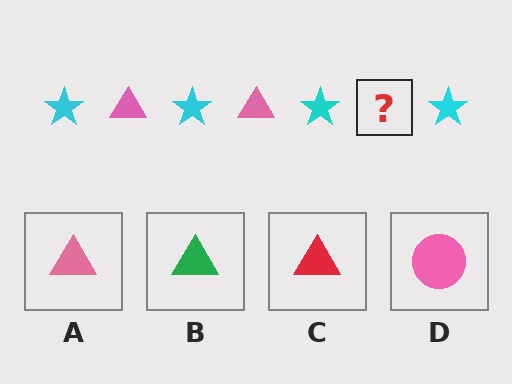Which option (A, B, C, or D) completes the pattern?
A.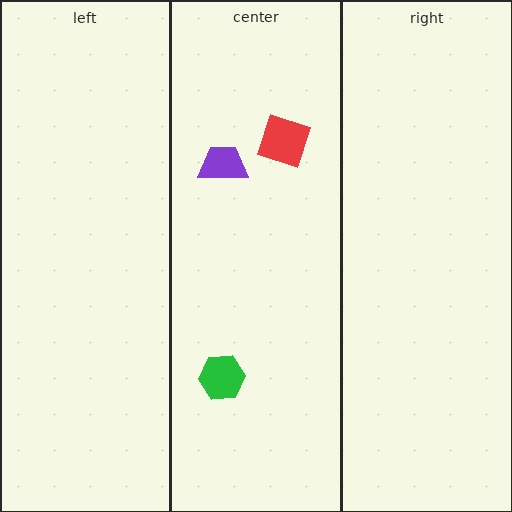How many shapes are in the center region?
3.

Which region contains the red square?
The center region.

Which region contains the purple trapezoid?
The center region.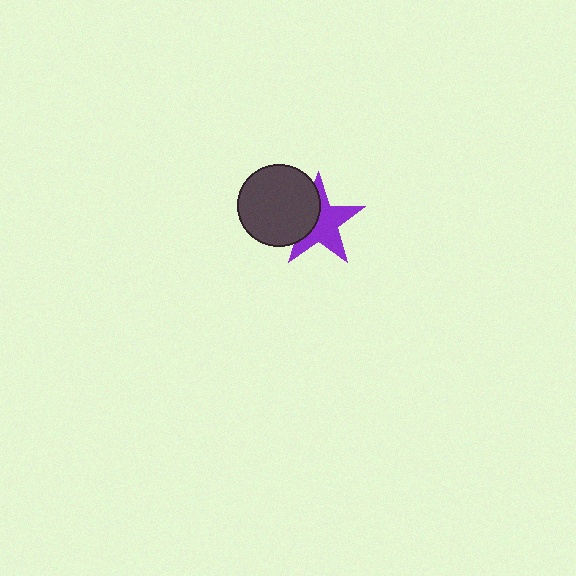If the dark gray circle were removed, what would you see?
You would see the complete purple star.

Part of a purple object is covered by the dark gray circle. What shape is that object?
It is a star.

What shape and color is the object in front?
The object in front is a dark gray circle.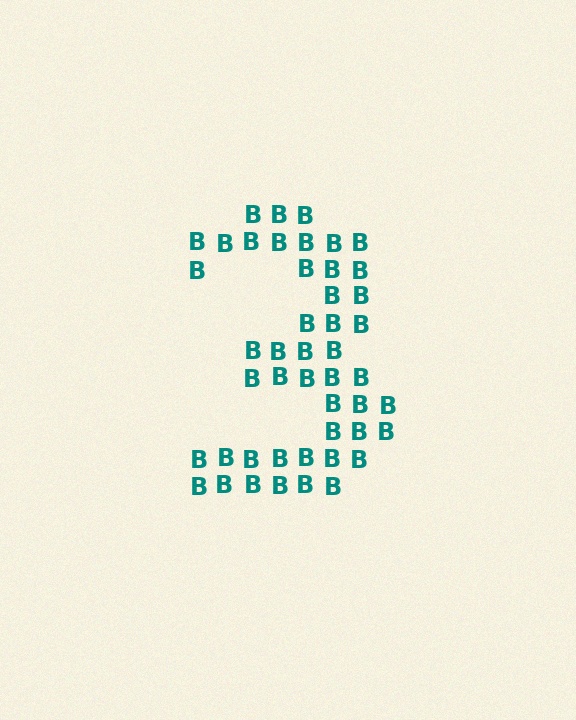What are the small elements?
The small elements are letter B's.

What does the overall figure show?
The overall figure shows the digit 3.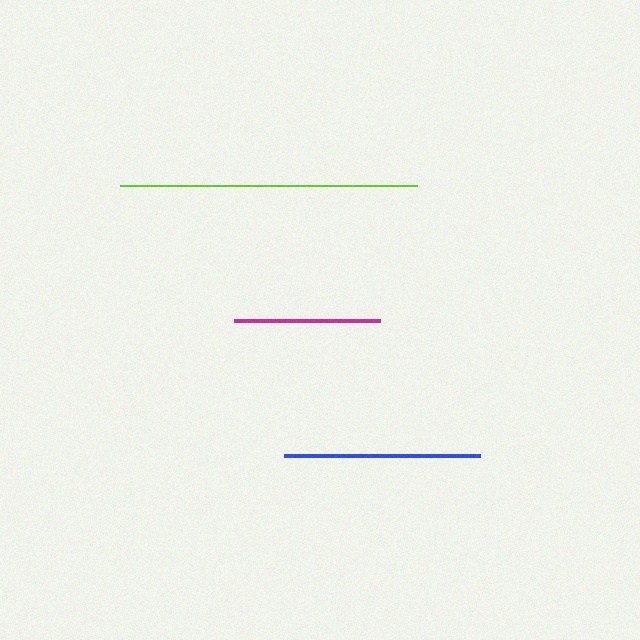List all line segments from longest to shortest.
From longest to shortest: lime, blue, magenta.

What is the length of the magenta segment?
The magenta segment is approximately 146 pixels long.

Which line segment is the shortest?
The magenta line is the shortest at approximately 146 pixels.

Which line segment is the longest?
The lime line is the longest at approximately 297 pixels.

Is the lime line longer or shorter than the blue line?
The lime line is longer than the blue line.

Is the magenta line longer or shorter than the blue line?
The blue line is longer than the magenta line.